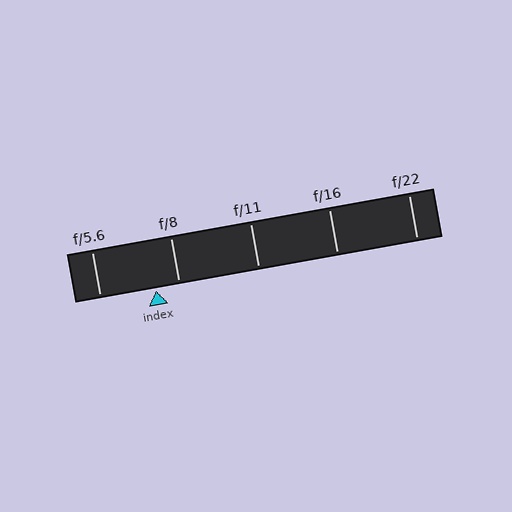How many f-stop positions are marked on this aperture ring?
There are 5 f-stop positions marked.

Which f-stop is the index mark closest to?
The index mark is closest to f/8.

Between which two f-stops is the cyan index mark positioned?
The index mark is between f/5.6 and f/8.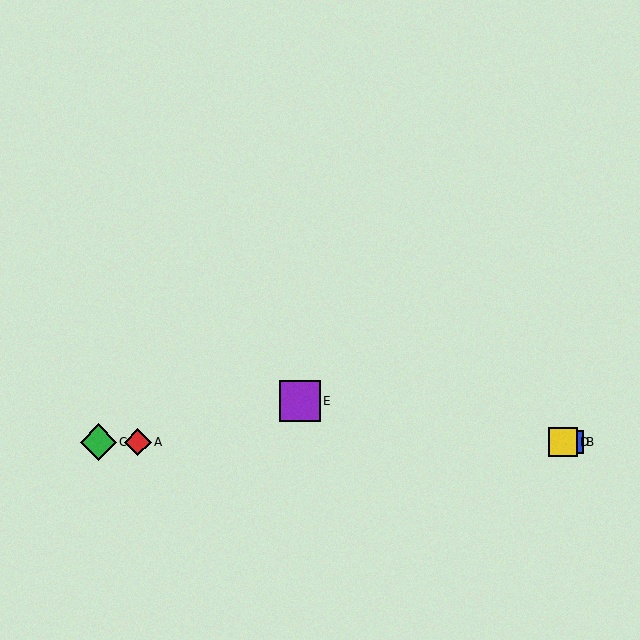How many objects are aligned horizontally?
4 objects (A, B, C, D) are aligned horizontally.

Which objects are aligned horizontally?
Objects A, B, C, D are aligned horizontally.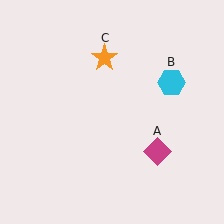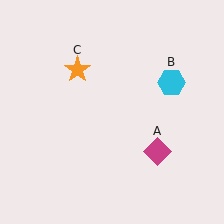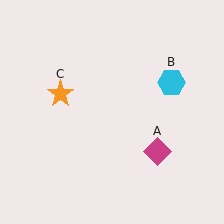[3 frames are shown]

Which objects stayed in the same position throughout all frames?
Magenta diamond (object A) and cyan hexagon (object B) remained stationary.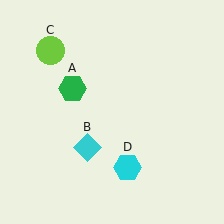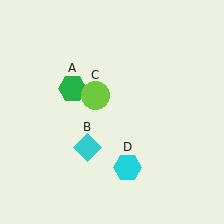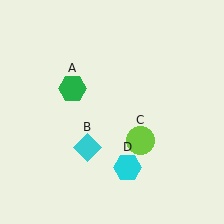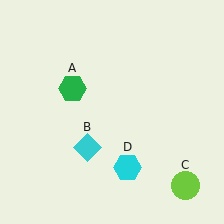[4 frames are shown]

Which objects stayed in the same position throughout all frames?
Green hexagon (object A) and cyan diamond (object B) and cyan hexagon (object D) remained stationary.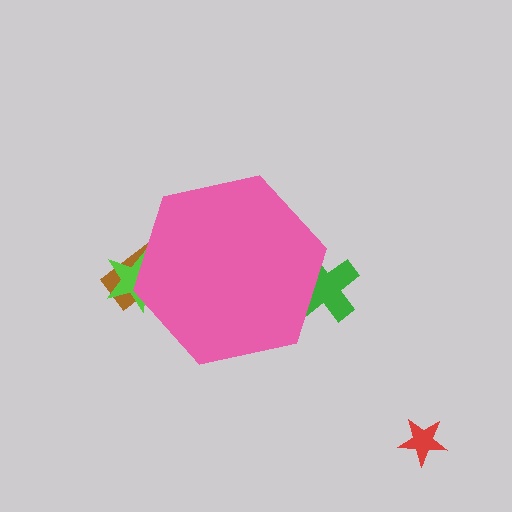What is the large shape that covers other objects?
A pink hexagon.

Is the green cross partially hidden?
Yes, the green cross is partially hidden behind the pink hexagon.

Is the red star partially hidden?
No, the red star is fully visible.